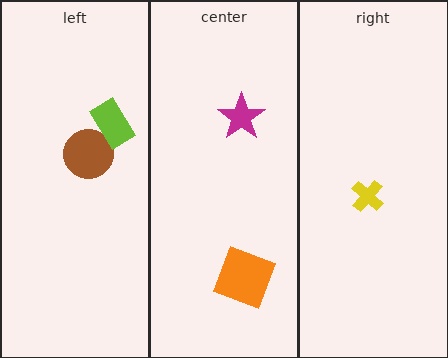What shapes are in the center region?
The magenta star, the orange square.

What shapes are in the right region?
The yellow cross.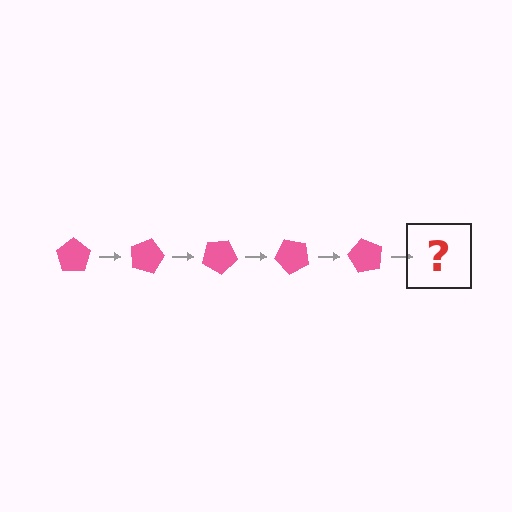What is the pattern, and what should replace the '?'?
The pattern is that the pentagon rotates 15 degrees each step. The '?' should be a pink pentagon rotated 75 degrees.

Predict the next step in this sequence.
The next step is a pink pentagon rotated 75 degrees.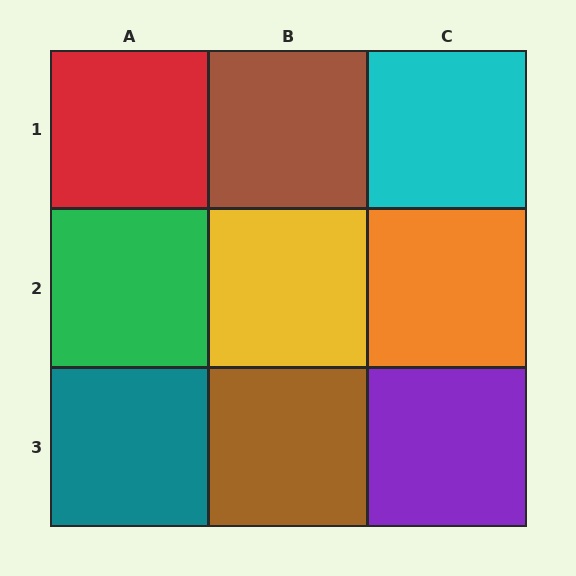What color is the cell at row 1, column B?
Brown.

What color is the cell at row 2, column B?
Yellow.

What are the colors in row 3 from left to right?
Teal, brown, purple.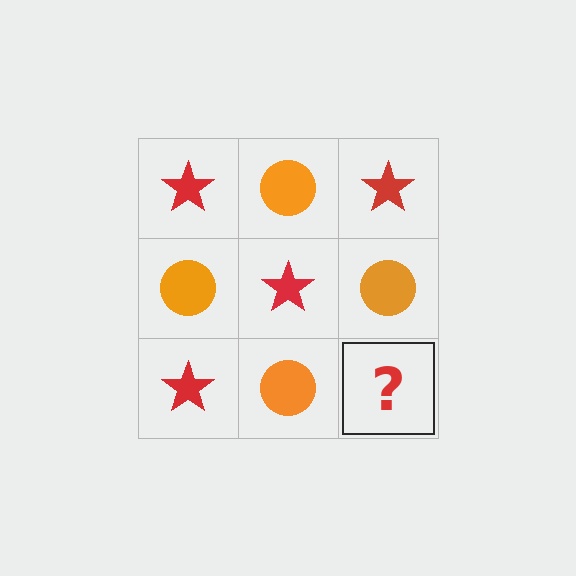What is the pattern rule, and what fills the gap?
The rule is that it alternates red star and orange circle in a checkerboard pattern. The gap should be filled with a red star.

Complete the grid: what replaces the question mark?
The question mark should be replaced with a red star.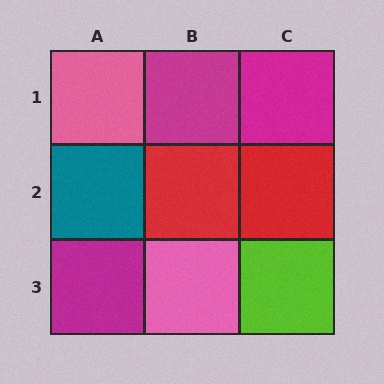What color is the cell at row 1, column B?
Magenta.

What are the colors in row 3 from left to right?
Magenta, pink, lime.